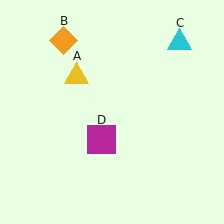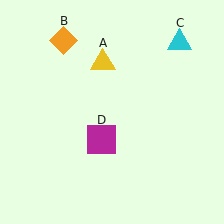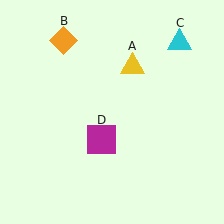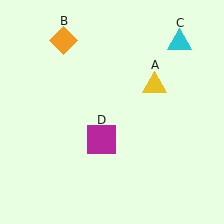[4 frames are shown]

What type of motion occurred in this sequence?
The yellow triangle (object A) rotated clockwise around the center of the scene.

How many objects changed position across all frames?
1 object changed position: yellow triangle (object A).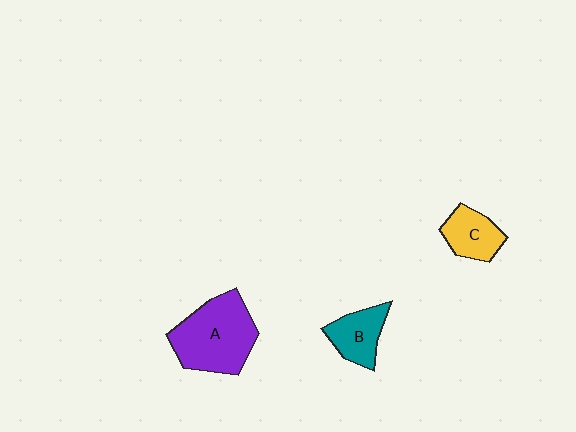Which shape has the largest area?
Shape A (purple).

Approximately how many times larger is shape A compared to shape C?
Approximately 2.1 times.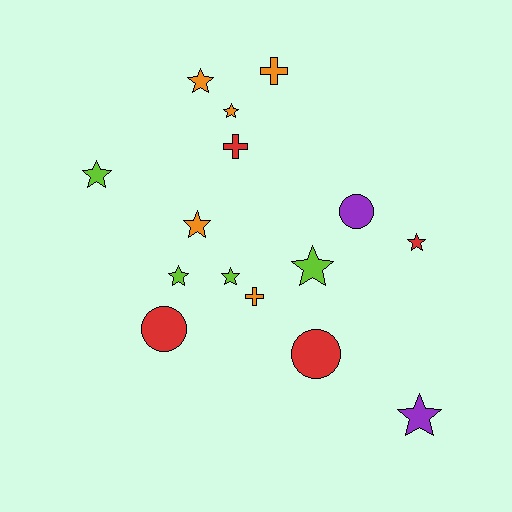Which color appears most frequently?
Orange, with 5 objects.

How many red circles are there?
There are 2 red circles.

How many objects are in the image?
There are 15 objects.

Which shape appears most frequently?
Star, with 9 objects.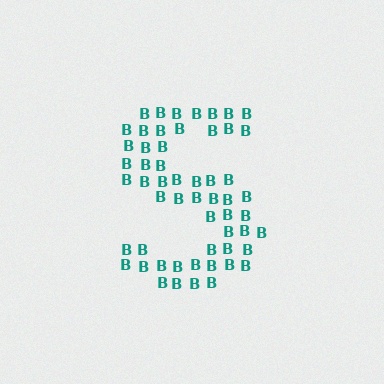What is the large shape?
The large shape is the letter S.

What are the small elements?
The small elements are letter B's.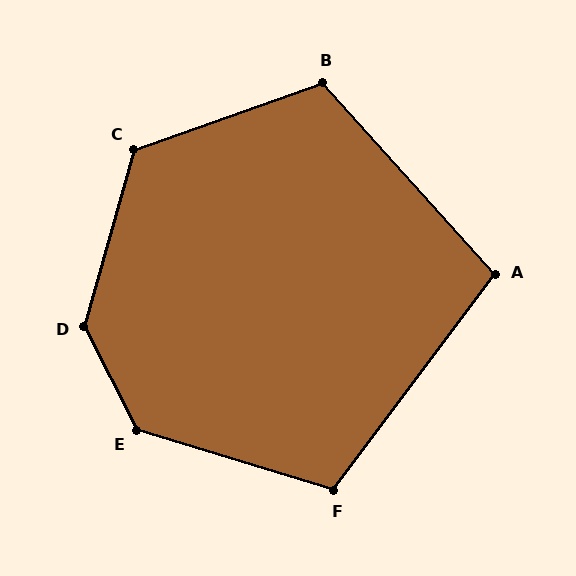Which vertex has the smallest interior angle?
A, at approximately 101 degrees.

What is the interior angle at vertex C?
Approximately 125 degrees (obtuse).